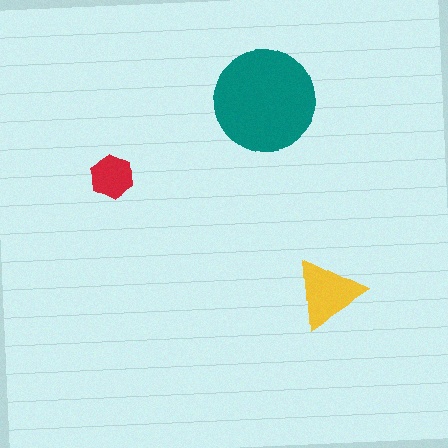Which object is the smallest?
The red hexagon.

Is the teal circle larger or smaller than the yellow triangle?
Larger.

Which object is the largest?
The teal circle.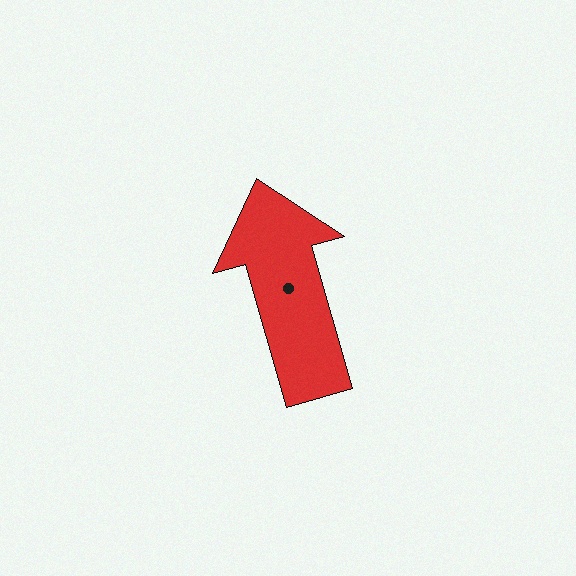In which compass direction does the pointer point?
North.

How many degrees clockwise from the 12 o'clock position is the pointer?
Approximately 344 degrees.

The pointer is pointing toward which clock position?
Roughly 11 o'clock.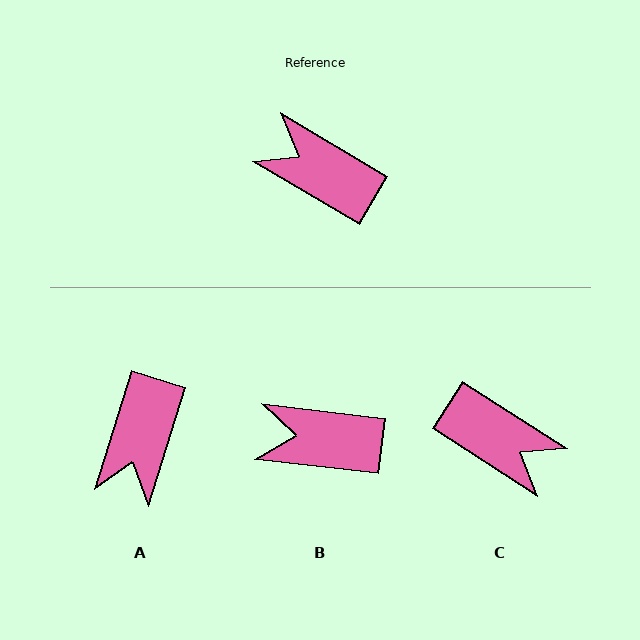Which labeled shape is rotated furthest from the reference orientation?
C, about 178 degrees away.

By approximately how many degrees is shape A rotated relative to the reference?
Approximately 103 degrees counter-clockwise.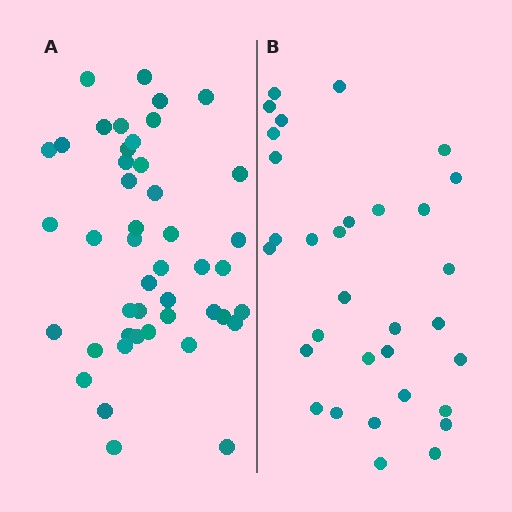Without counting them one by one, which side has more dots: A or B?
Region A (the left region) has more dots.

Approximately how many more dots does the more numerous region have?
Region A has approximately 15 more dots than region B.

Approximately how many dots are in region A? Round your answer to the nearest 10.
About 40 dots. (The exact count is 45, which rounds to 40.)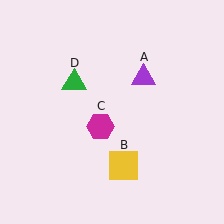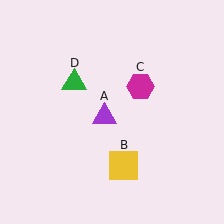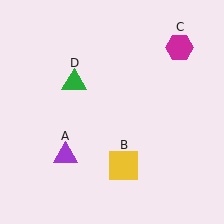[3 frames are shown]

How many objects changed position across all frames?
2 objects changed position: purple triangle (object A), magenta hexagon (object C).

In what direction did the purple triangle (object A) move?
The purple triangle (object A) moved down and to the left.